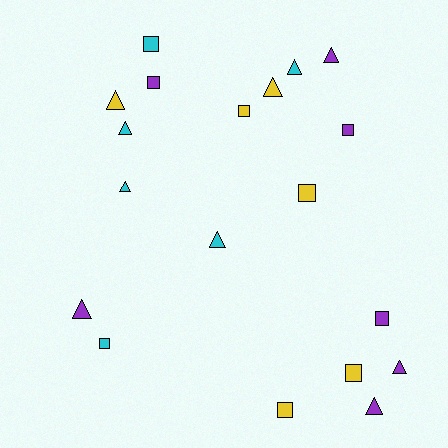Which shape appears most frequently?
Triangle, with 10 objects.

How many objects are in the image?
There are 19 objects.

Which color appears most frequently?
Purple, with 7 objects.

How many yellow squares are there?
There are 4 yellow squares.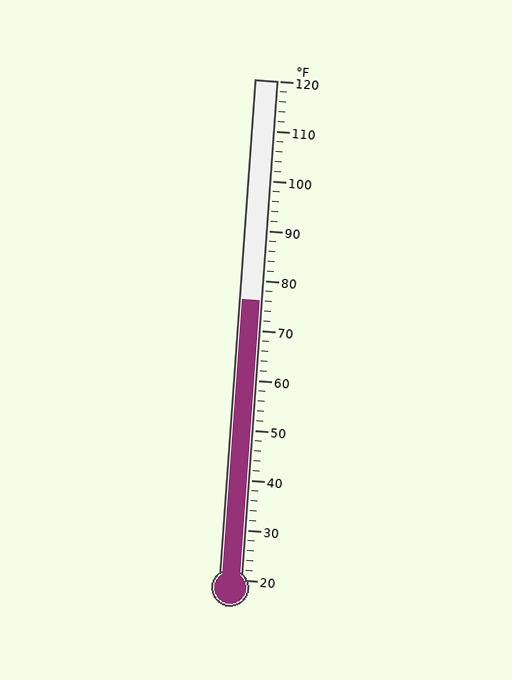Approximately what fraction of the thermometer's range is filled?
The thermometer is filled to approximately 55% of its range.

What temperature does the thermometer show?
The thermometer shows approximately 76°F.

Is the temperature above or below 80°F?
The temperature is below 80°F.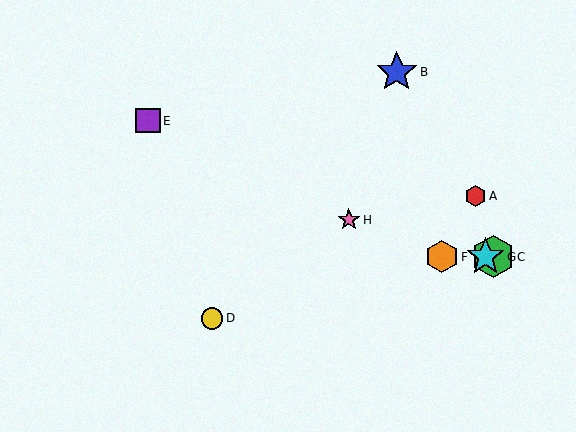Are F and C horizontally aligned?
Yes, both are at y≈257.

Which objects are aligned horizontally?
Objects C, F, G are aligned horizontally.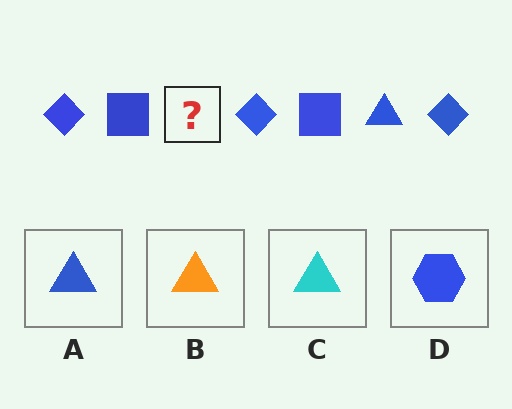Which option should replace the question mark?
Option A.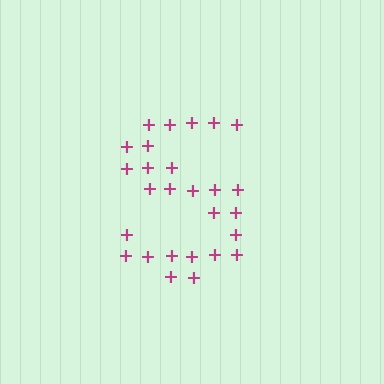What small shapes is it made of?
It is made of small plus signs.